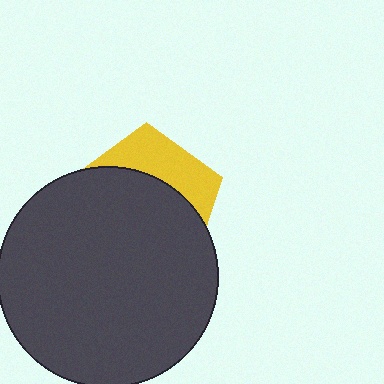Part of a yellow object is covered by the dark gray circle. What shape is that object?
It is a pentagon.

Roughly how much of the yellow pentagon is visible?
A small part of it is visible (roughly 32%).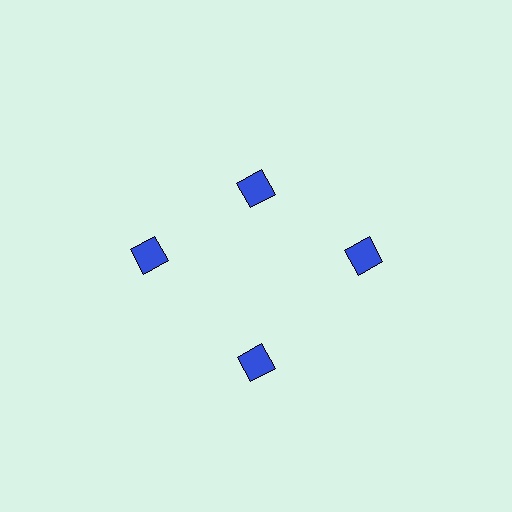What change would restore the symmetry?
The symmetry would be restored by moving it outward, back onto the ring so that all 4 diamonds sit at equal angles and equal distance from the center.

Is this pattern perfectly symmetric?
No. The 4 blue diamonds are arranged in a ring, but one element near the 12 o'clock position is pulled inward toward the center, breaking the 4-fold rotational symmetry.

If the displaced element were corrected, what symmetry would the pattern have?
It would have 4-fold rotational symmetry — the pattern would map onto itself every 90 degrees.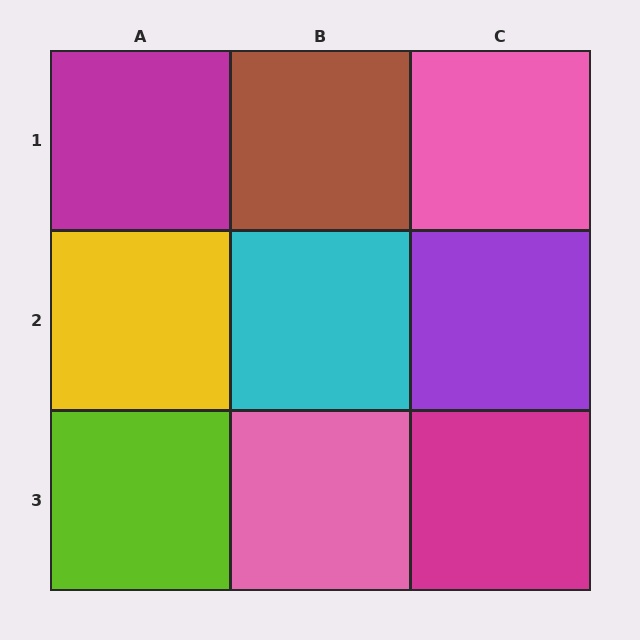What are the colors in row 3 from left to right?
Lime, pink, magenta.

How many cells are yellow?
1 cell is yellow.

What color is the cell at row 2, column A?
Yellow.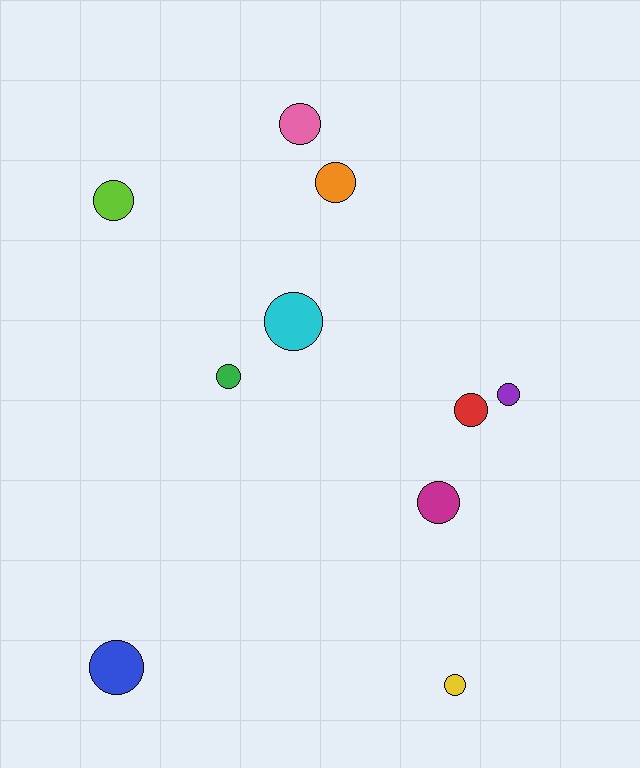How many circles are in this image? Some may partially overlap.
There are 10 circles.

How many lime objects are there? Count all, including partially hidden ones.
There is 1 lime object.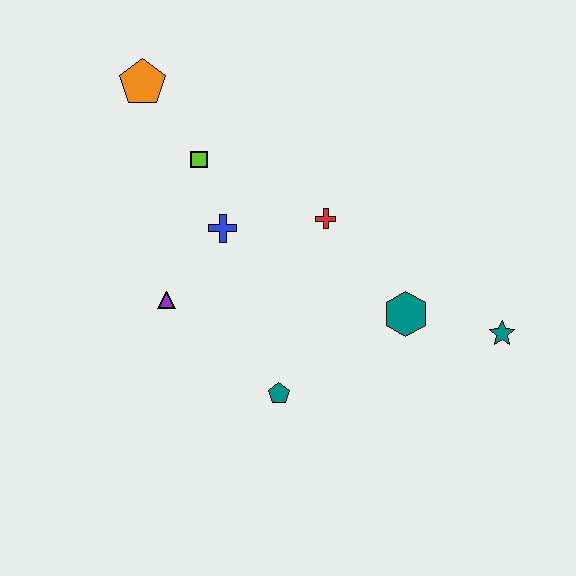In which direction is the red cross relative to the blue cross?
The red cross is to the right of the blue cross.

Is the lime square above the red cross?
Yes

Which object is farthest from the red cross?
The orange pentagon is farthest from the red cross.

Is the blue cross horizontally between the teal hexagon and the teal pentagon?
No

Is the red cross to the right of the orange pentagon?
Yes